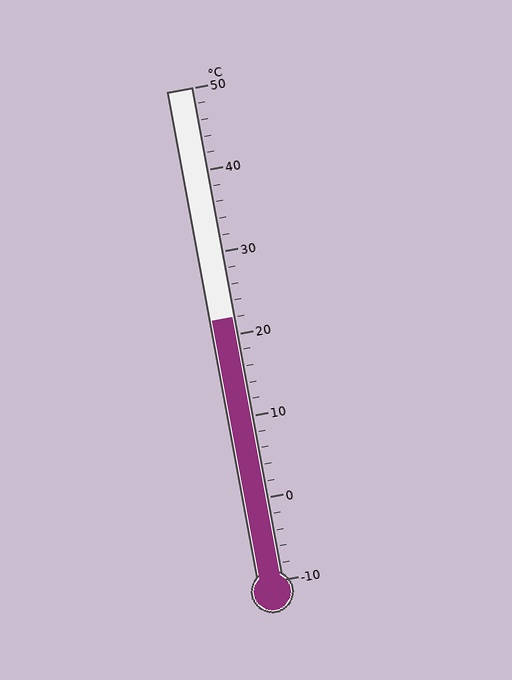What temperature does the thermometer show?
The thermometer shows approximately 22°C.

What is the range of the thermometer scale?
The thermometer scale ranges from -10°C to 50°C.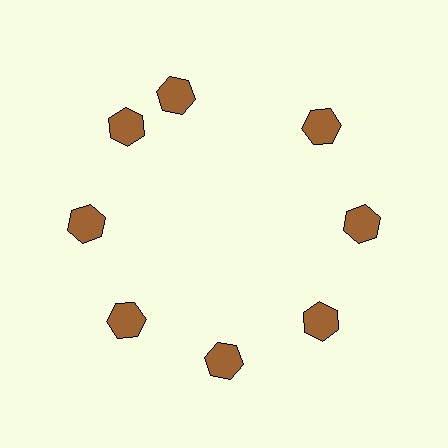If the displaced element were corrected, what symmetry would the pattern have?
It would have 8-fold rotational symmetry — the pattern would map onto itself every 45 degrees.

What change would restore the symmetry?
The symmetry would be restored by rotating it back into even spacing with its neighbors so that all 8 hexagons sit at equal angles and equal distance from the center.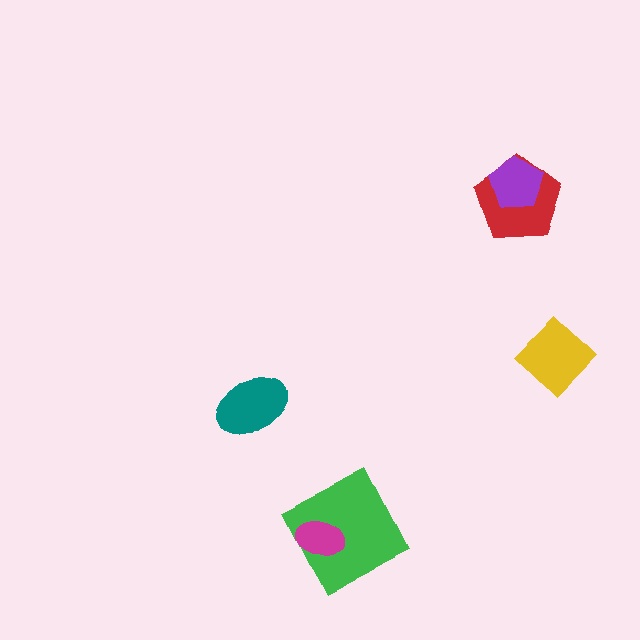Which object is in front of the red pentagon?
The purple pentagon is in front of the red pentagon.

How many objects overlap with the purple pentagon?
1 object overlaps with the purple pentagon.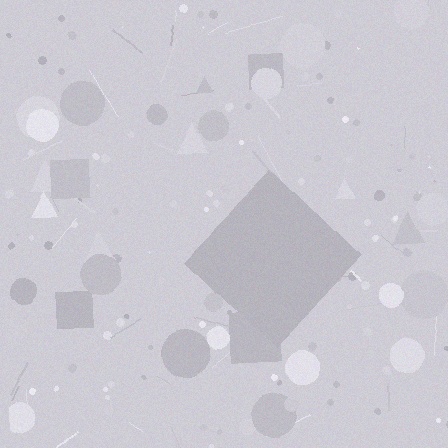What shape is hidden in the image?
A diamond is hidden in the image.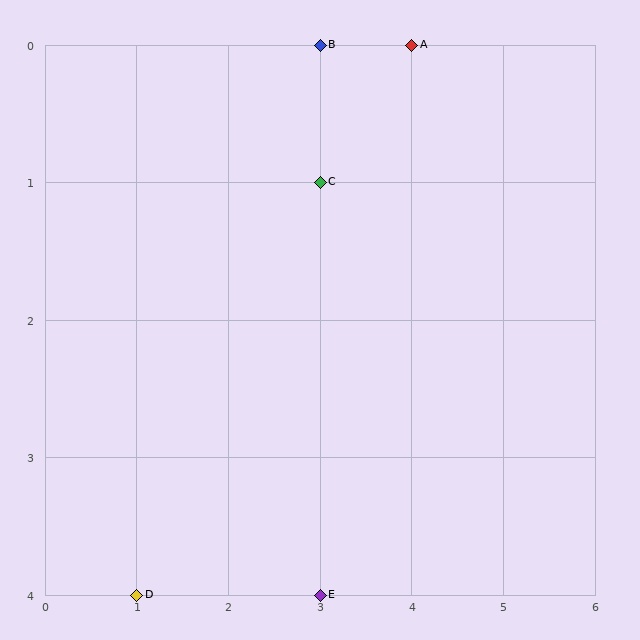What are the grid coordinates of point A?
Point A is at grid coordinates (4, 0).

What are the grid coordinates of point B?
Point B is at grid coordinates (3, 0).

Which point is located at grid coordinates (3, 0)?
Point B is at (3, 0).